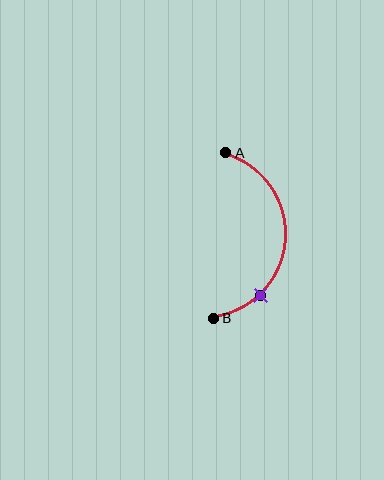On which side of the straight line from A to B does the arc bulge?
The arc bulges to the right of the straight line connecting A and B.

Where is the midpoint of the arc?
The arc midpoint is the point on the curve farthest from the straight line joining A and B. It sits to the right of that line.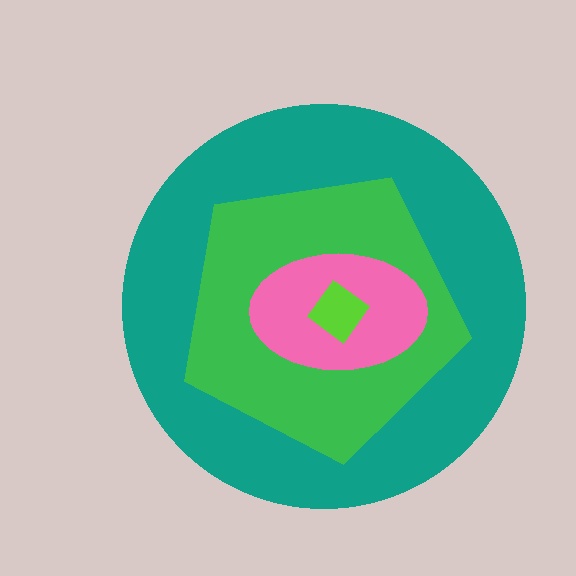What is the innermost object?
The lime diamond.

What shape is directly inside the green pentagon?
The pink ellipse.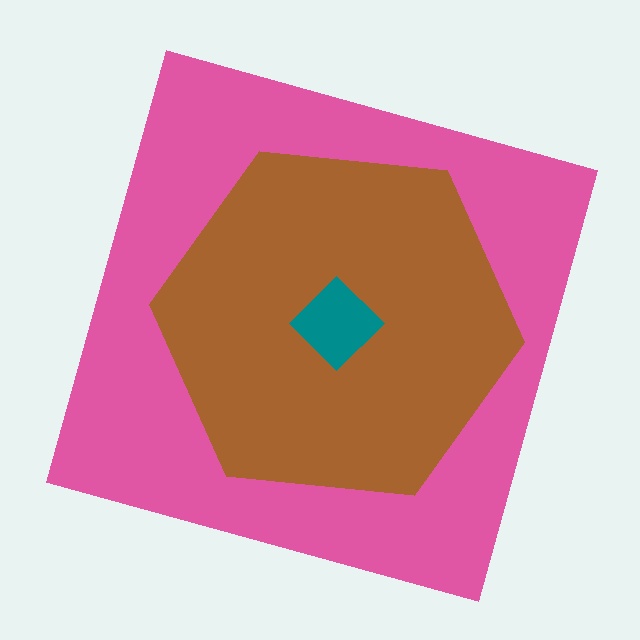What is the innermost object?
The teal diamond.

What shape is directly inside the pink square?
The brown hexagon.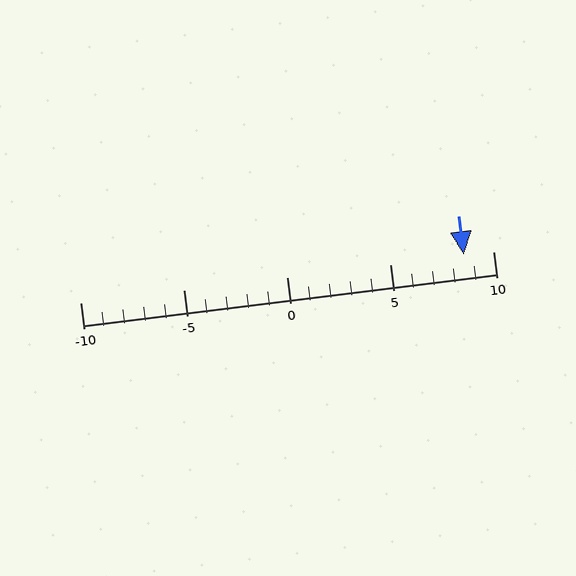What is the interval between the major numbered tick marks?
The major tick marks are spaced 5 units apart.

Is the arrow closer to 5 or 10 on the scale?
The arrow is closer to 10.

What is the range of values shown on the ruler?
The ruler shows values from -10 to 10.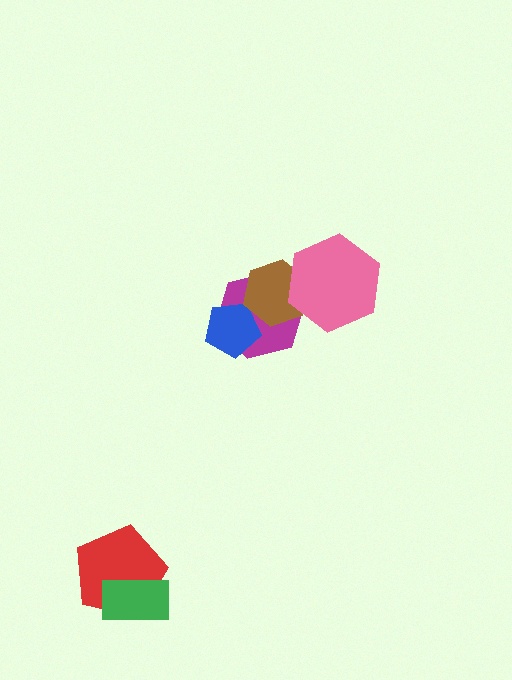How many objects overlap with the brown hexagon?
3 objects overlap with the brown hexagon.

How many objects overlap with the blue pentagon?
2 objects overlap with the blue pentagon.